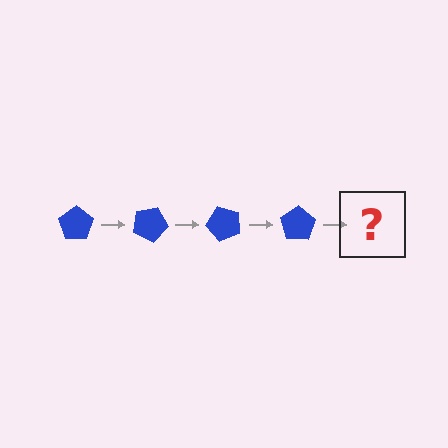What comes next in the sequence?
The next element should be a blue pentagon rotated 100 degrees.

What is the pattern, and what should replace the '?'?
The pattern is that the pentagon rotates 25 degrees each step. The '?' should be a blue pentagon rotated 100 degrees.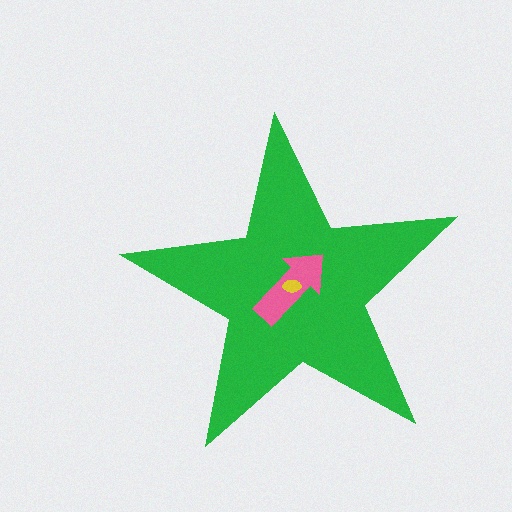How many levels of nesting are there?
3.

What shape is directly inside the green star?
The pink arrow.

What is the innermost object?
The yellow ellipse.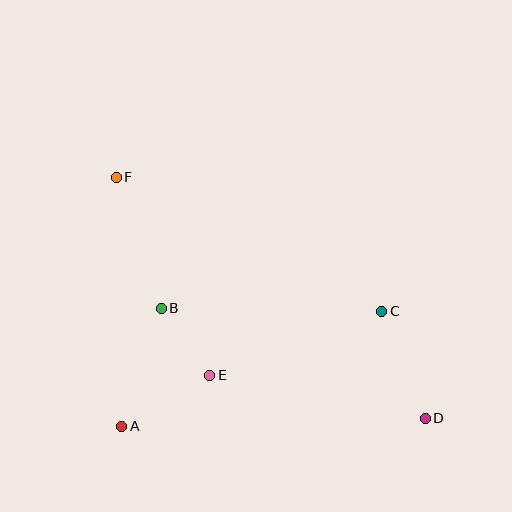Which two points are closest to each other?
Points B and E are closest to each other.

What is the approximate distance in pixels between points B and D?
The distance between B and D is approximately 286 pixels.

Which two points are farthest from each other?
Points D and F are farthest from each other.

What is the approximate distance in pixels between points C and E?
The distance between C and E is approximately 183 pixels.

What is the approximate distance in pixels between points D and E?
The distance between D and E is approximately 220 pixels.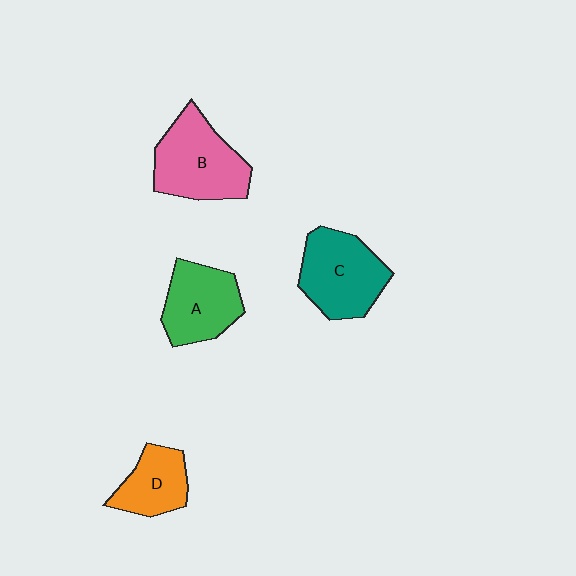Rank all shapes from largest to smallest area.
From largest to smallest: B (pink), C (teal), A (green), D (orange).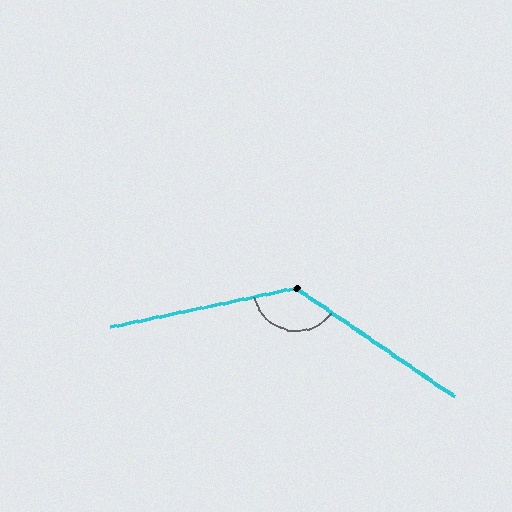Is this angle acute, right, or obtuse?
It is obtuse.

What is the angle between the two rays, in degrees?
Approximately 134 degrees.